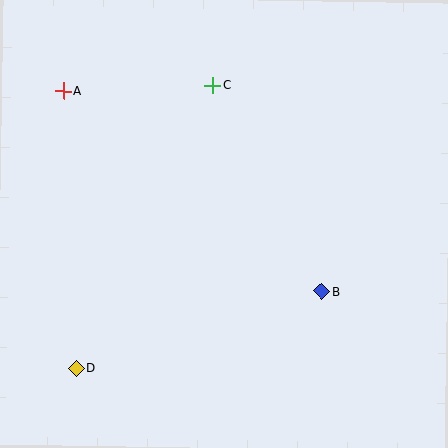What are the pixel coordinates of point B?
Point B is at (322, 291).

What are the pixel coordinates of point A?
Point A is at (63, 91).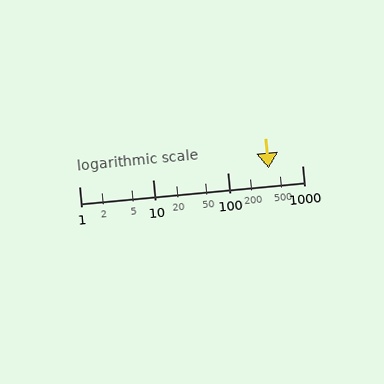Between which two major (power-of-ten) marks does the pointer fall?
The pointer is between 100 and 1000.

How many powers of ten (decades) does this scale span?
The scale spans 3 decades, from 1 to 1000.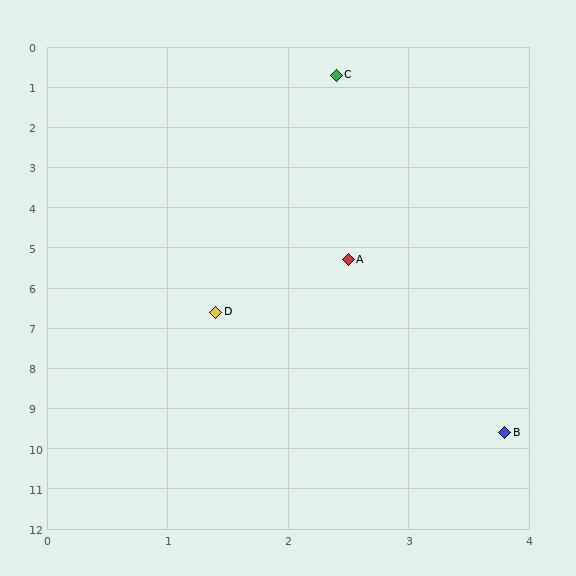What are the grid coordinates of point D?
Point D is at approximately (1.4, 6.6).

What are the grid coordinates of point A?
Point A is at approximately (2.5, 5.3).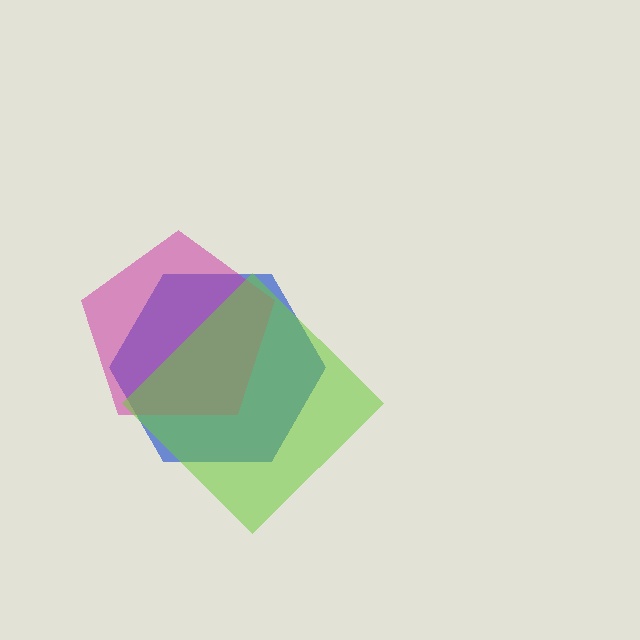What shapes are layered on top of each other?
The layered shapes are: a blue hexagon, a magenta pentagon, a lime diamond.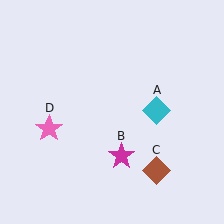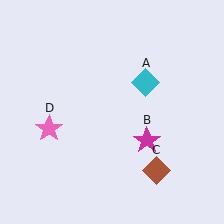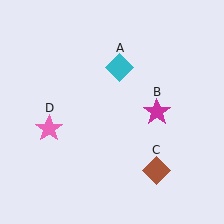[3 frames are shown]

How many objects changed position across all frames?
2 objects changed position: cyan diamond (object A), magenta star (object B).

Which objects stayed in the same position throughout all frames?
Brown diamond (object C) and pink star (object D) remained stationary.